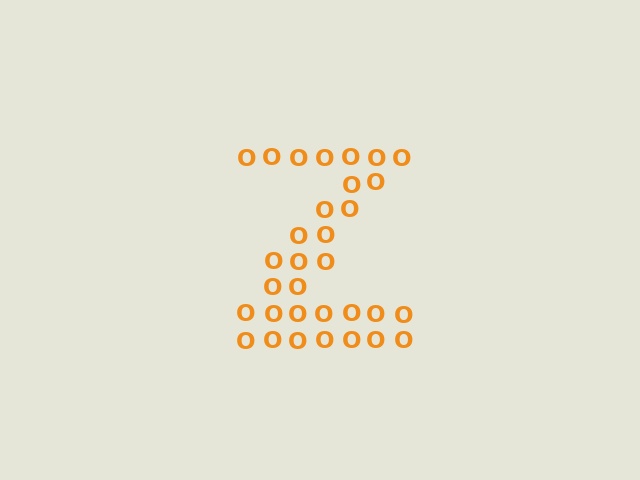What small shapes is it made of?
It is made of small letter O's.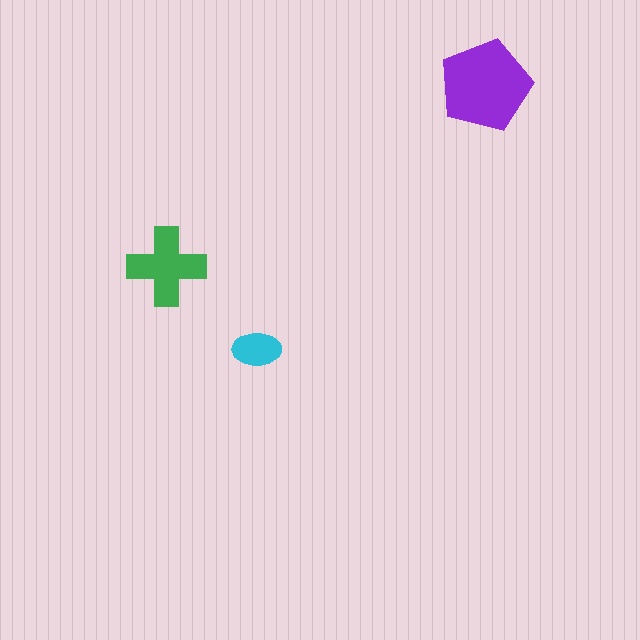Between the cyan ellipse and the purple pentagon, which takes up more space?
The purple pentagon.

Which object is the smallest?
The cyan ellipse.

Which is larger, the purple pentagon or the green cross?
The purple pentagon.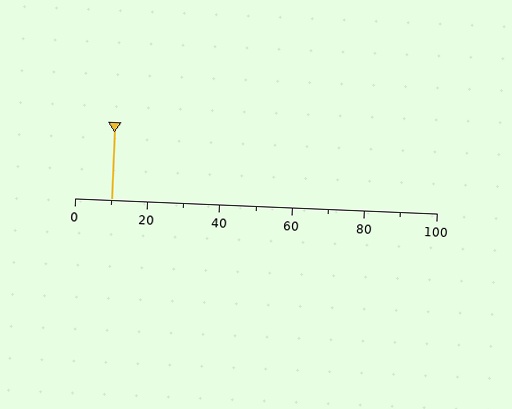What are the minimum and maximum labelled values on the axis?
The axis runs from 0 to 100.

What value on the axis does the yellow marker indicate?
The marker indicates approximately 10.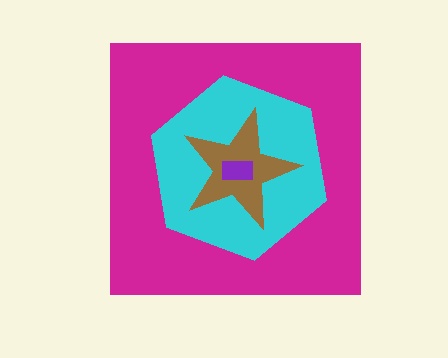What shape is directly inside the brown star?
The purple rectangle.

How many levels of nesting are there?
4.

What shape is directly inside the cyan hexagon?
The brown star.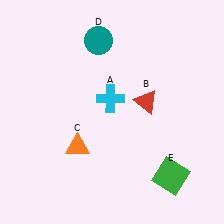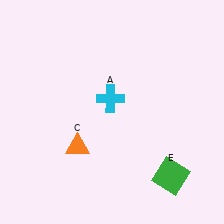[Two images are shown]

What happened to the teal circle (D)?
The teal circle (D) was removed in Image 2. It was in the top-left area of Image 1.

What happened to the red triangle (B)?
The red triangle (B) was removed in Image 2. It was in the top-right area of Image 1.